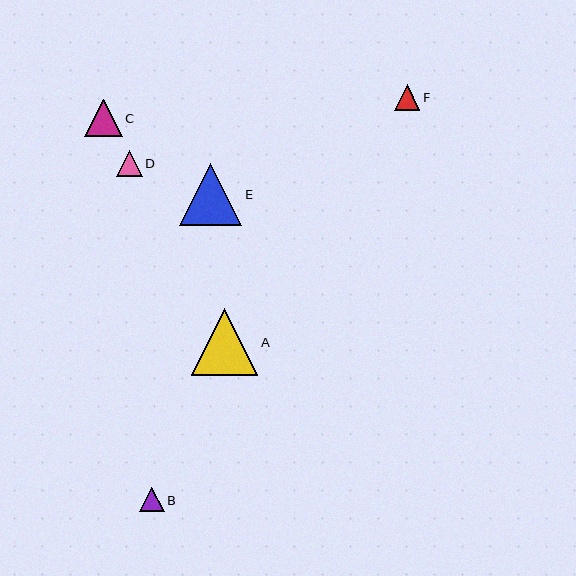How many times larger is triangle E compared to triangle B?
Triangle E is approximately 2.5 times the size of triangle B.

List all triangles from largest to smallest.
From largest to smallest: A, E, C, D, F, B.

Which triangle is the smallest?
Triangle B is the smallest with a size of approximately 24 pixels.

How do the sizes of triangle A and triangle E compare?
Triangle A and triangle E are approximately the same size.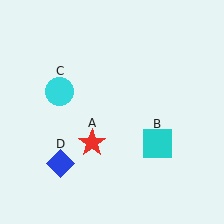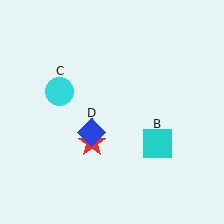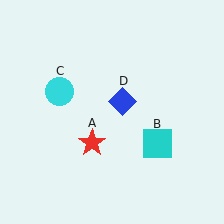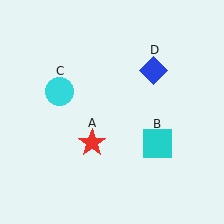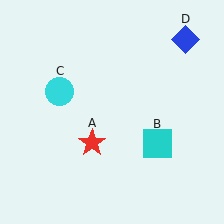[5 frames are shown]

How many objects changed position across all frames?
1 object changed position: blue diamond (object D).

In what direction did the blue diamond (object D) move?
The blue diamond (object D) moved up and to the right.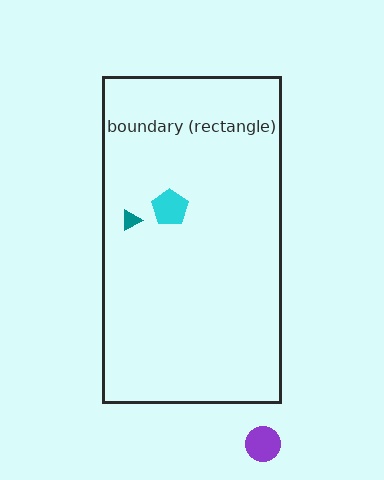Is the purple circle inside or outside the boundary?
Outside.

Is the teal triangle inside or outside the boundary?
Inside.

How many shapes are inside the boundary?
2 inside, 1 outside.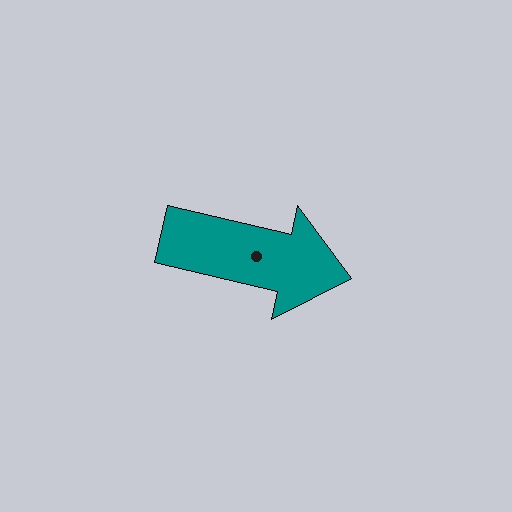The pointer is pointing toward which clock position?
Roughly 3 o'clock.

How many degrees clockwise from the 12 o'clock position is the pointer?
Approximately 103 degrees.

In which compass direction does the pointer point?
East.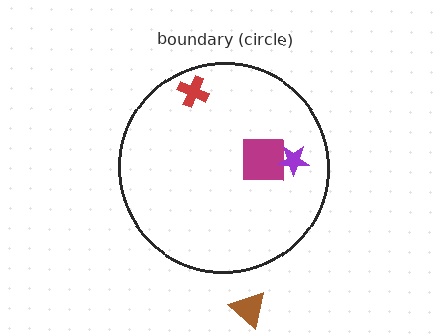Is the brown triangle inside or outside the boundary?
Outside.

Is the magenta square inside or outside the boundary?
Inside.